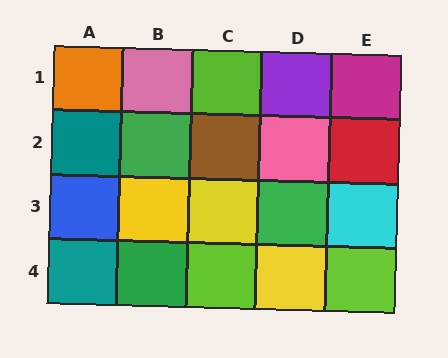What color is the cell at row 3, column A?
Blue.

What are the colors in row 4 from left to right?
Teal, green, lime, yellow, lime.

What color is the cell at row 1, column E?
Magenta.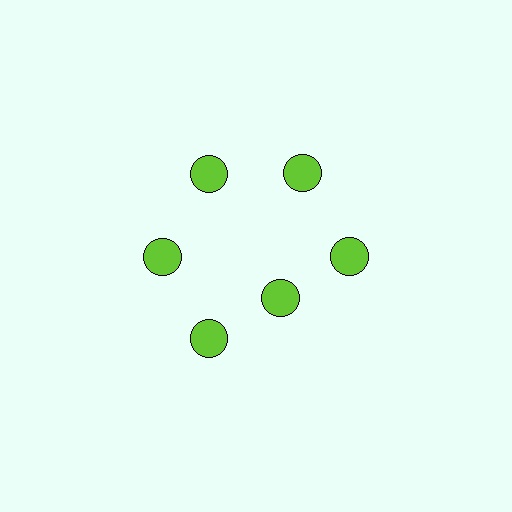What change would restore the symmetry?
The symmetry would be restored by moving it outward, back onto the ring so that all 6 circles sit at equal angles and equal distance from the center.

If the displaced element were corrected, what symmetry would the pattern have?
It would have 6-fold rotational symmetry — the pattern would map onto itself every 60 degrees.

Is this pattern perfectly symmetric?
No. The 6 lime circles are arranged in a ring, but one element near the 5 o'clock position is pulled inward toward the center, breaking the 6-fold rotational symmetry.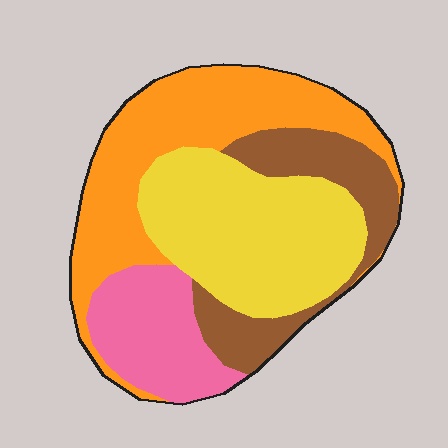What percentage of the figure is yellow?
Yellow takes up between a sixth and a third of the figure.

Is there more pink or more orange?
Orange.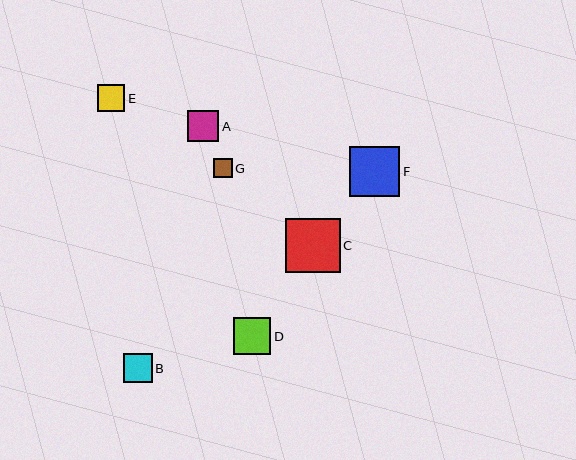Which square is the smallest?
Square G is the smallest with a size of approximately 18 pixels.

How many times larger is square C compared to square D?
Square C is approximately 1.4 times the size of square D.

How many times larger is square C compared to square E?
Square C is approximately 2.0 times the size of square E.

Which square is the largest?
Square C is the largest with a size of approximately 55 pixels.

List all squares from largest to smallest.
From largest to smallest: C, F, D, A, B, E, G.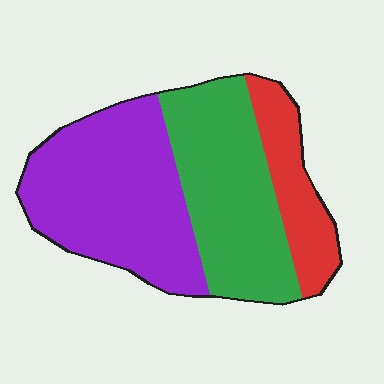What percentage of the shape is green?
Green takes up about three eighths (3/8) of the shape.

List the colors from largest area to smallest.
From largest to smallest: purple, green, red.